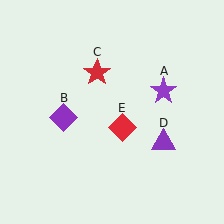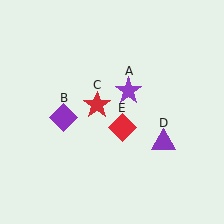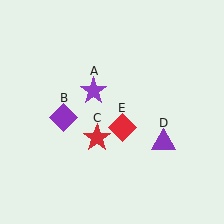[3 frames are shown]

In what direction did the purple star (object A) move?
The purple star (object A) moved left.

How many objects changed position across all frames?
2 objects changed position: purple star (object A), red star (object C).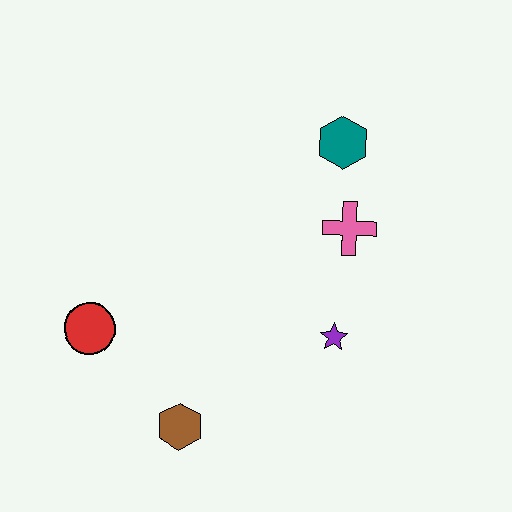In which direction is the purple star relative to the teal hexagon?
The purple star is below the teal hexagon.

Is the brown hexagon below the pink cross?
Yes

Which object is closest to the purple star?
The pink cross is closest to the purple star.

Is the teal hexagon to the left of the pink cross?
Yes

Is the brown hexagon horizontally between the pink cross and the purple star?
No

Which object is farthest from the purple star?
The red circle is farthest from the purple star.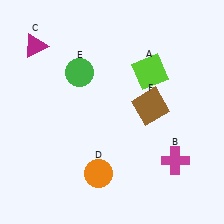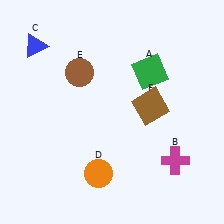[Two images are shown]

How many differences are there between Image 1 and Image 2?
There are 3 differences between the two images.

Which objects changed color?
A changed from lime to green. C changed from magenta to blue. E changed from green to brown.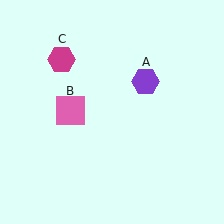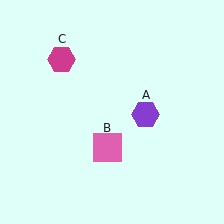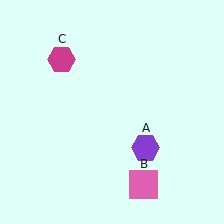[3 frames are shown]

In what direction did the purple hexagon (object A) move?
The purple hexagon (object A) moved down.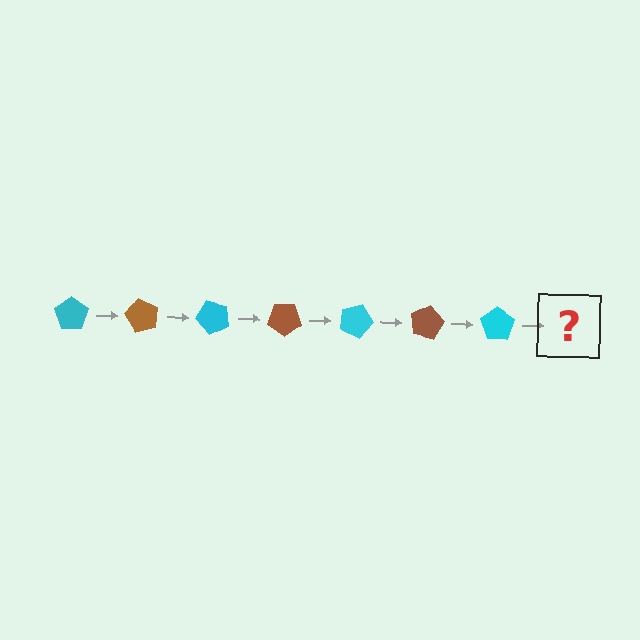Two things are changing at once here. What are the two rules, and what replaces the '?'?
The two rules are that it rotates 60 degrees each step and the color cycles through cyan and brown. The '?' should be a brown pentagon, rotated 420 degrees from the start.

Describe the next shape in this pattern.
It should be a brown pentagon, rotated 420 degrees from the start.